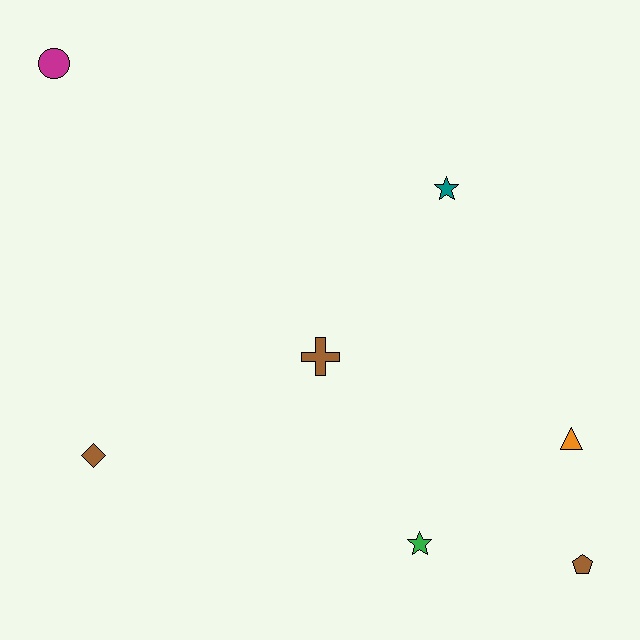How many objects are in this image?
There are 7 objects.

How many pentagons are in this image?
There is 1 pentagon.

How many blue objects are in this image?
There are no blue objects.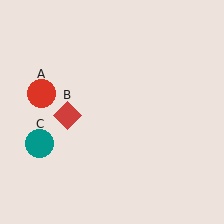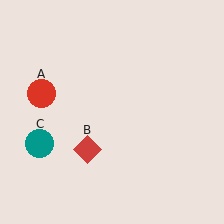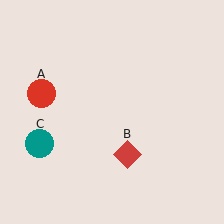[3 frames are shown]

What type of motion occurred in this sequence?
The red diamond (object B) rotated counterclockwise around the center of the scene.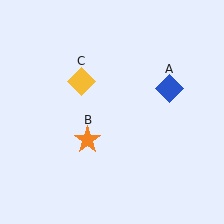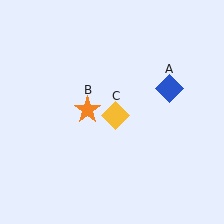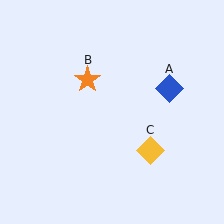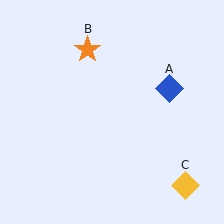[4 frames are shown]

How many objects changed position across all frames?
2 objects changed position: orange star (object B), yellow diamond (object C).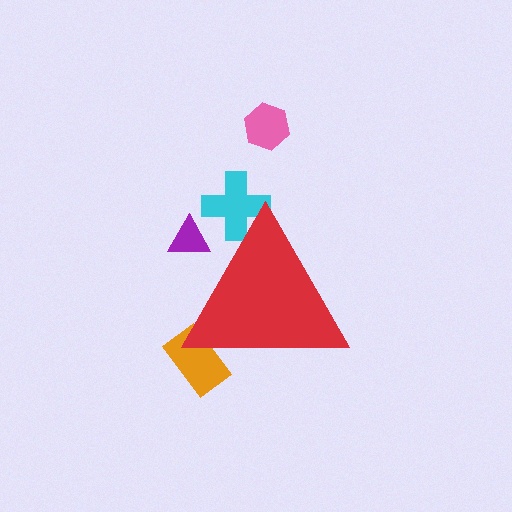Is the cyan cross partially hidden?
Yes, the cyan cross is partially hidden behind the red triangle.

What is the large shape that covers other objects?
A red triangle.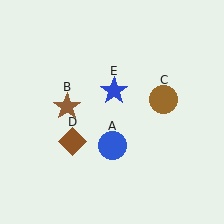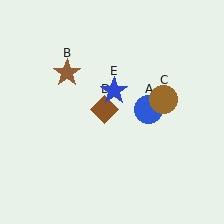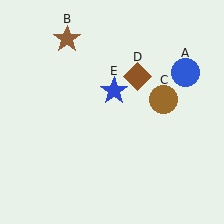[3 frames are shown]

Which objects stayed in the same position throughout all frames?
Brown circle (object C) and blue star (object E) remained stationary.